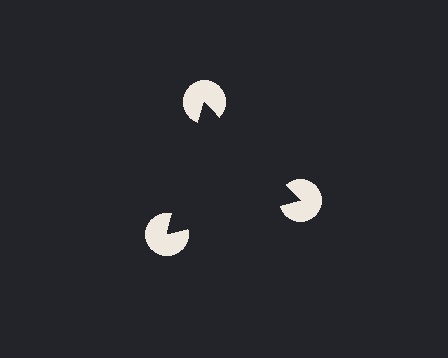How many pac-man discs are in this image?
There are 3 — one at each vertex of the illusory triangle.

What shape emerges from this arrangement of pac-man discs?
An illusory triangle — its edges are inferred from the aligned wedge cuts in the pac-man discs, not physically drawn.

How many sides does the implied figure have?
3 sides.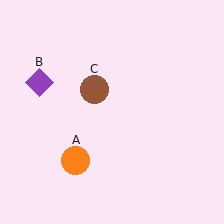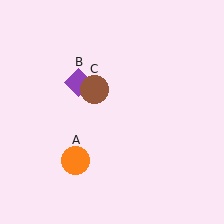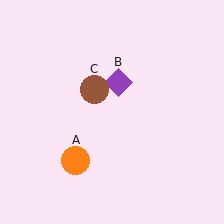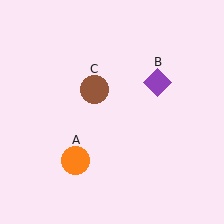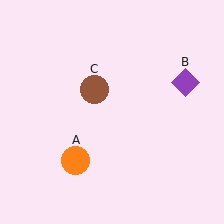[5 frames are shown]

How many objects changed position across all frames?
1 object changed position: purple diamond (object B).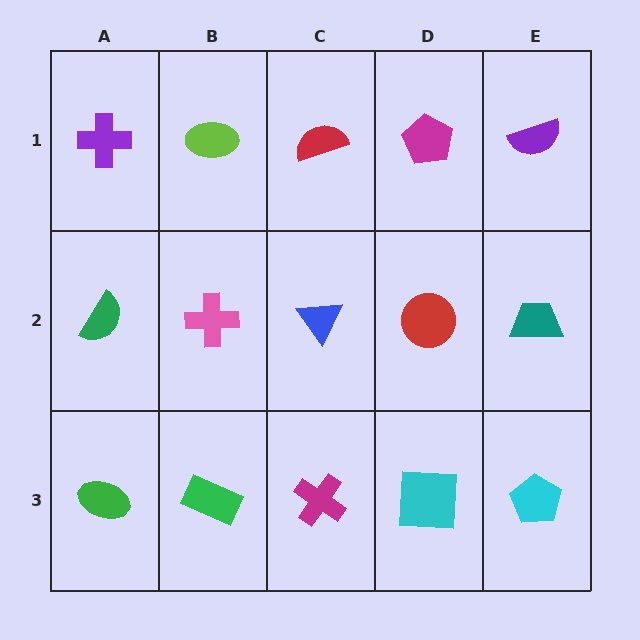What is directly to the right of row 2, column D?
A teal trapezoid.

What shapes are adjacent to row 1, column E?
A teal trapezoid (row 2, column E), a magenta pentagon (row 1, column D).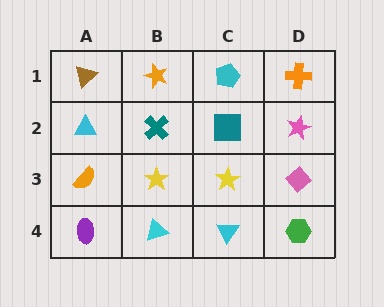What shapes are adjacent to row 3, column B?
A teal cross (row 2, column B), a cyan triangle (row 4, column B), an orange semicircle (row 3, column A), a yellow star (row 3, column C).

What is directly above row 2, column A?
A brown triangle.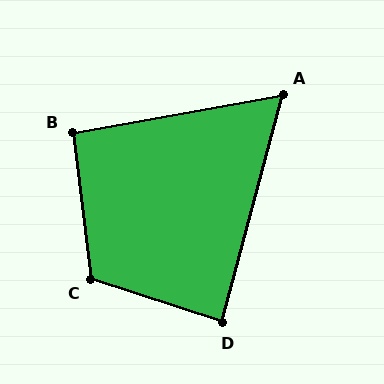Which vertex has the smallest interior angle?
A, at approximately 65 degrees.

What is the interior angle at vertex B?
Approximately 93 degrees (approximately right).